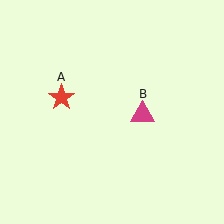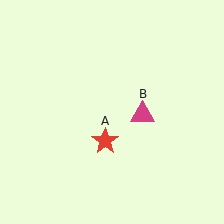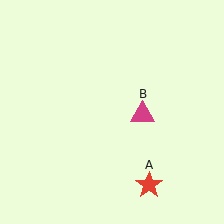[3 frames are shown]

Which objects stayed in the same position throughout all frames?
Magenta triangle (object B) remained stationary.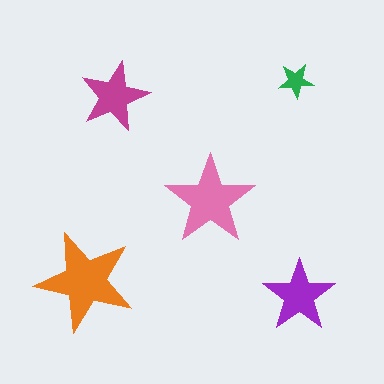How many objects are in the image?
There are 5 objects in the image.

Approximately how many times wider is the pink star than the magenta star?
About 1.5 times wider.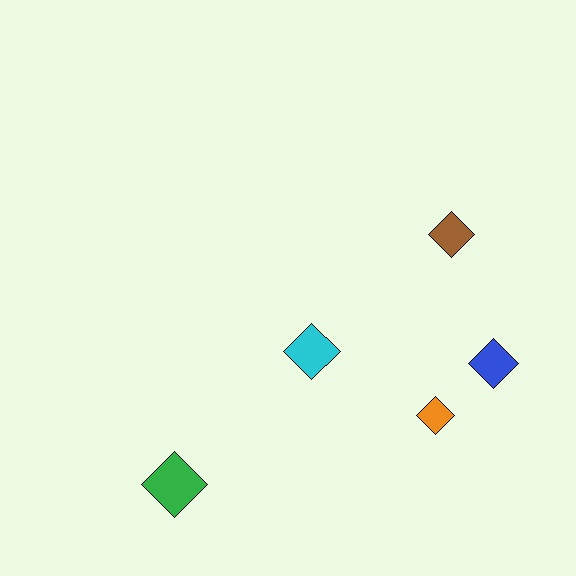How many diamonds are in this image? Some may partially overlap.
There are 5 diamonds.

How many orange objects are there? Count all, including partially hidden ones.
There is 1 orange object.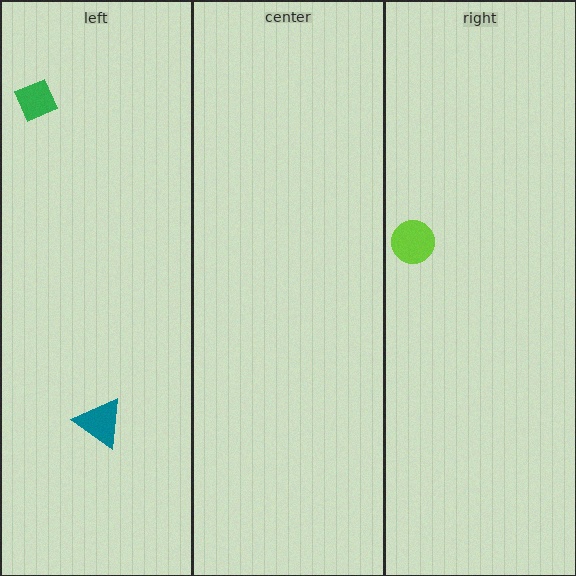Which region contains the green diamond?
The left region.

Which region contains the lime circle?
The right region.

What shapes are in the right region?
The lime circle.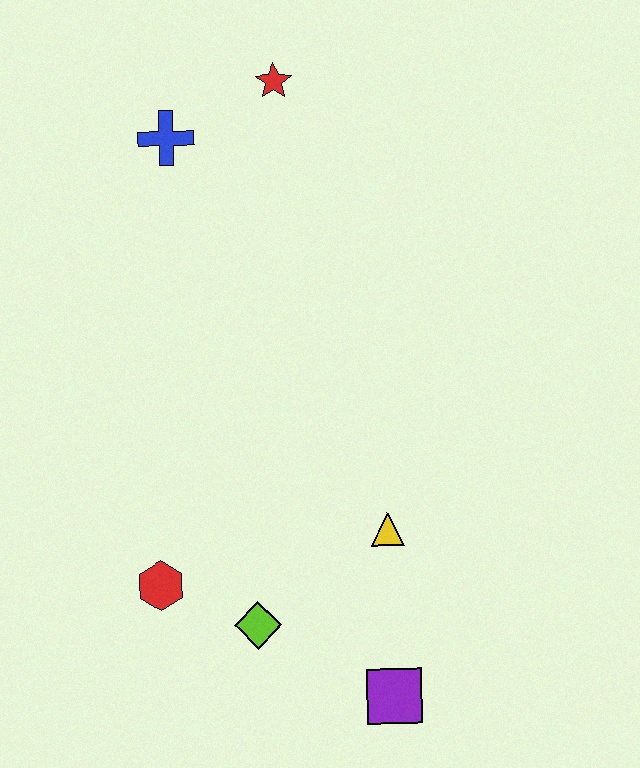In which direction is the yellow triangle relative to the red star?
The yellow triangle is below the red star.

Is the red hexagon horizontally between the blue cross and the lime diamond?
No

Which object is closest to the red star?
The blue cross is closest to the red star.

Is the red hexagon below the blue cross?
Yes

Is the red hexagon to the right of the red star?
No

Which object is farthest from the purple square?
The red star is farthest from the purple square.